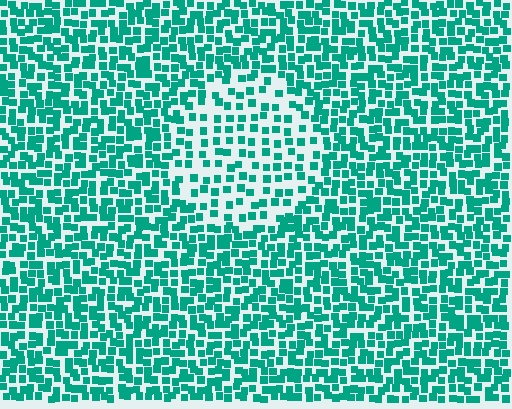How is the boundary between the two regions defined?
The boundary is defined by a change in element density (approximately 1.9x ratio). All elements are the same color, size, and shape.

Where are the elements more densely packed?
The elements are more densely packed outside the circle boundary.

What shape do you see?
I see a circle.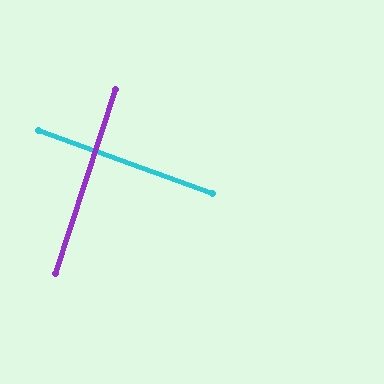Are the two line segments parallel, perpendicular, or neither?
Perpendicular — they meet at approximately 88°.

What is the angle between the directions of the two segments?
Approximately 88 degrees.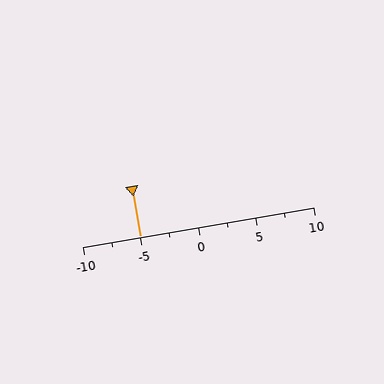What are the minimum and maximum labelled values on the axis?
The axis runs from -10 to 10.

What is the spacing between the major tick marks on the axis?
The major ticks are spaced 5 apart.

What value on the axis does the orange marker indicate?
The marker indicates approximately -5.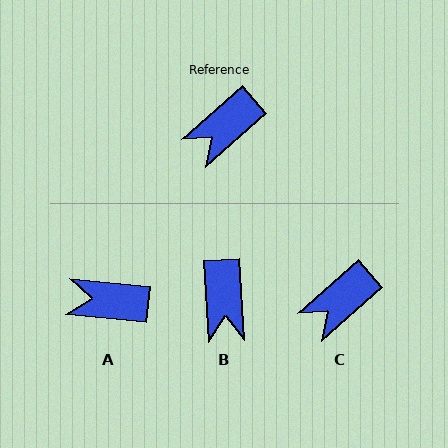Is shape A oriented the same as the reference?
No, it is off by about 47 degrees.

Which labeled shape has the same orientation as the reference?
C.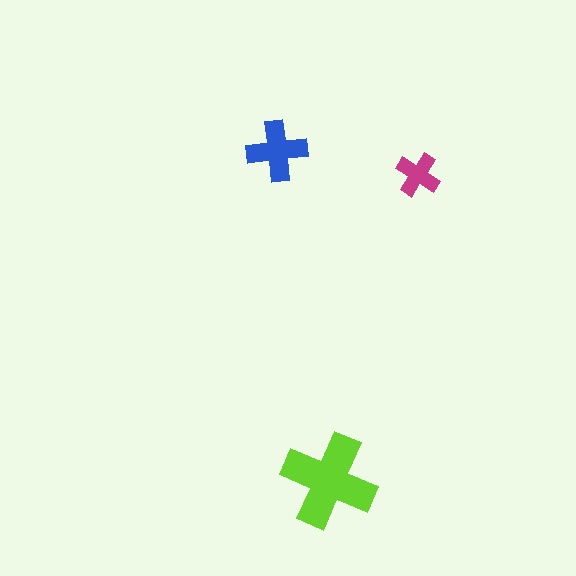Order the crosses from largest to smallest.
the lime one, the blue one, the magenta one.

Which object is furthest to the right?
The magenta cross is rightmost.